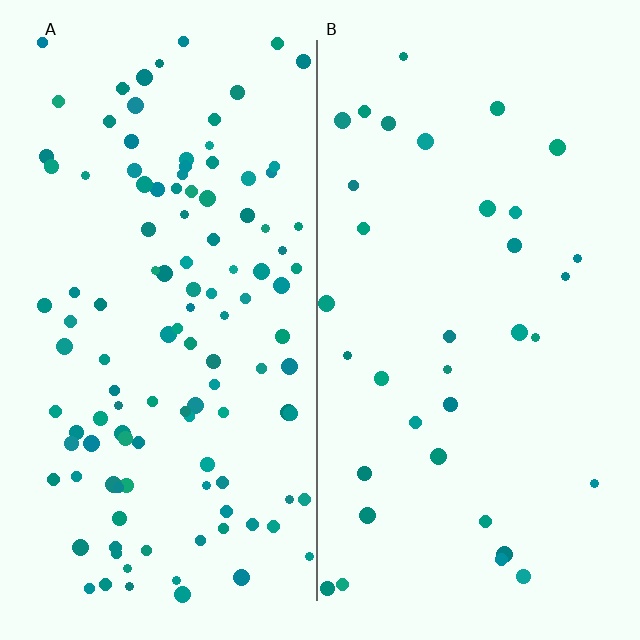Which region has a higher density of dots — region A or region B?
A (the left).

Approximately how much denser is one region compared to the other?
Approximately 3.4× — region A over region B.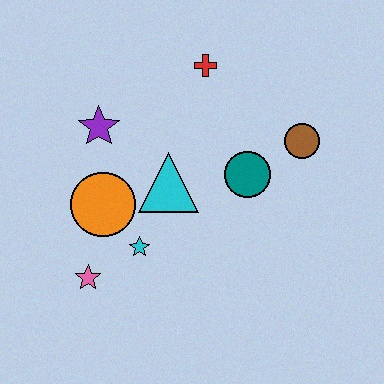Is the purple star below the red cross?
Yes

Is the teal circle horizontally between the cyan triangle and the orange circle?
No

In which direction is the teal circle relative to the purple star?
The teal circle is to the right of the purple star.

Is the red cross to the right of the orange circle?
Yes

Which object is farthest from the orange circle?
The brown circle is farthest from the orange circle.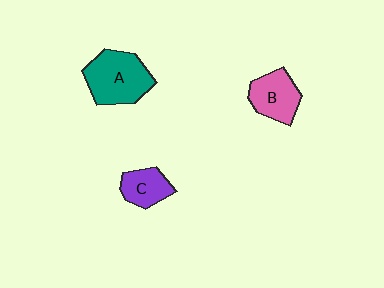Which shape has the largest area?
Shape A (teal).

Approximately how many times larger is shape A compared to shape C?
Approximately 1.8 times.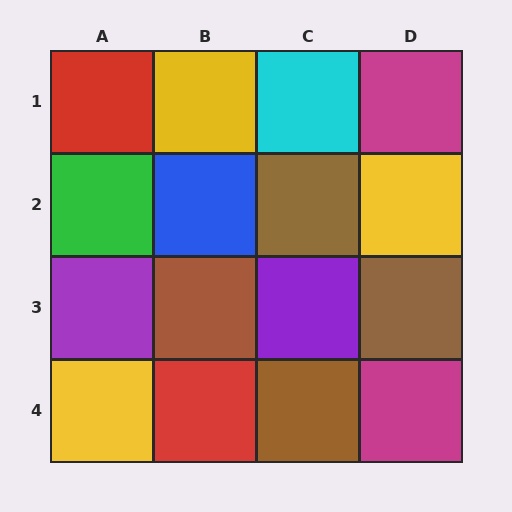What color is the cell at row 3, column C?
Purple.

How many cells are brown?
4 cells are brown.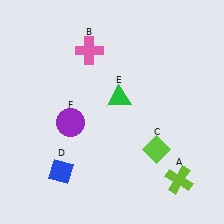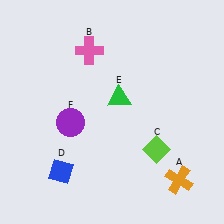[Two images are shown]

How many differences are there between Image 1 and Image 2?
There is 1 difference between the two images.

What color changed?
The cross (A) changed from lime in Image 1 to orange in Image 2.